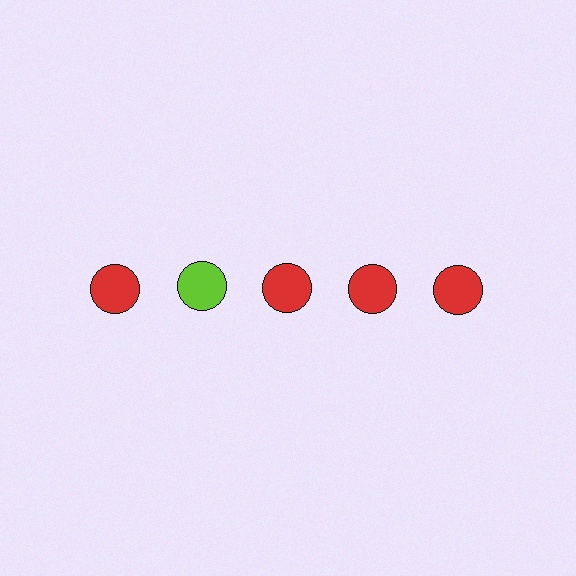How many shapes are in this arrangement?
There are 5 shapes arranged in a grid pattern.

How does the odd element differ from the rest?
It has a different color: lime instead of red.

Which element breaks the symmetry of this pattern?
The lime circle in the top row, second from left column breaks the symmetry. All other shapes are red circles.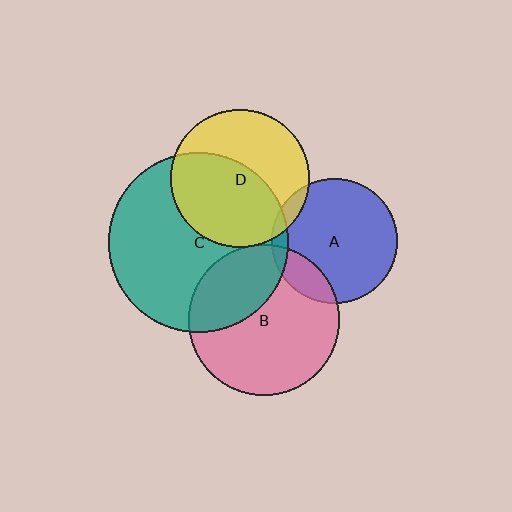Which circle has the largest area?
Circle C (teal).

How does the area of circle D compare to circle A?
Approximately 1.2 times.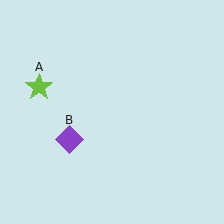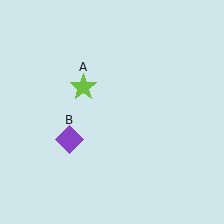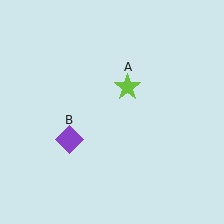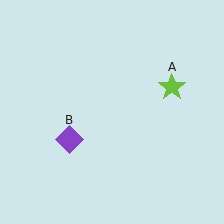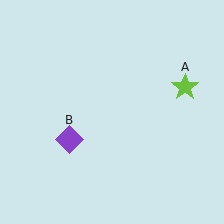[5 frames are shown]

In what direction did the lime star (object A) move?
The lime star (object A) moved right.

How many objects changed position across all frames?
1 object changed position: lime star (object A).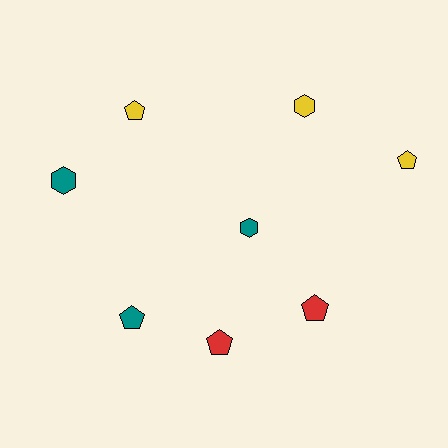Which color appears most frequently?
Yellow, with 3 objects.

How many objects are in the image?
There are 8 objects.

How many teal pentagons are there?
There is 1 teal pentagon.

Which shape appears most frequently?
Pentagon, with 5 objects.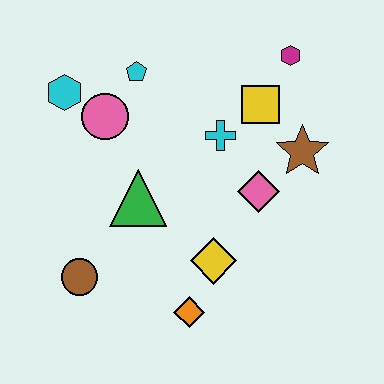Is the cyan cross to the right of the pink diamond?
No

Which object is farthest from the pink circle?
The orange diamond is farthest from the pink circle.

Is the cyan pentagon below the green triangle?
No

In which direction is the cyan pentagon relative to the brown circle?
The cyan pentagon is above the brown circle.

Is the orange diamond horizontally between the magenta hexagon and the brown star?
No